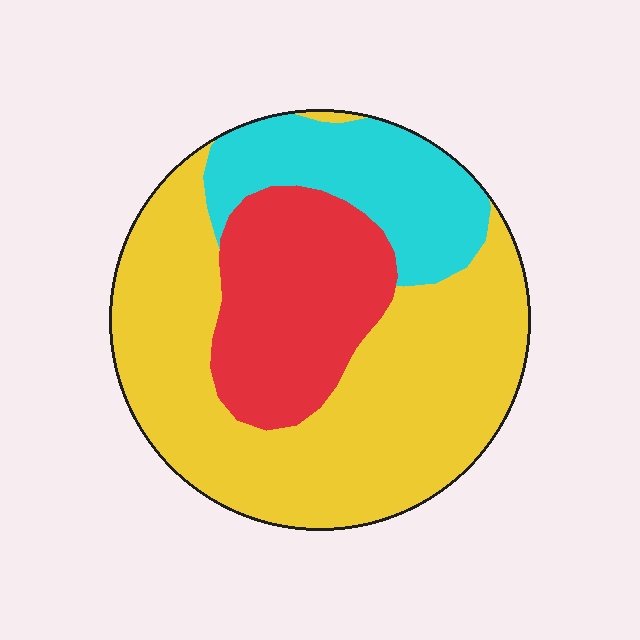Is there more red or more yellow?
Yellow.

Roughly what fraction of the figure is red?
Red takes up between a sixth and a third of the figure.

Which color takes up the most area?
Yellow, at roughly 55%.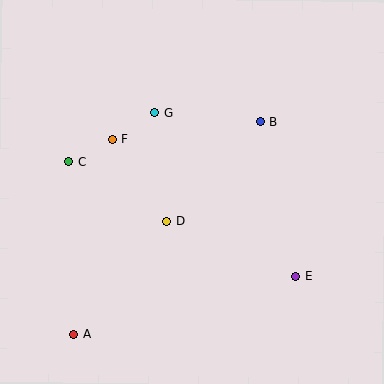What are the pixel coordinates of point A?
Point A is at (74, 334).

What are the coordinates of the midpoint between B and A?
The midpoint between B and A is at (167, 228).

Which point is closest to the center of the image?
Point D at (166, 221) is closest to the center.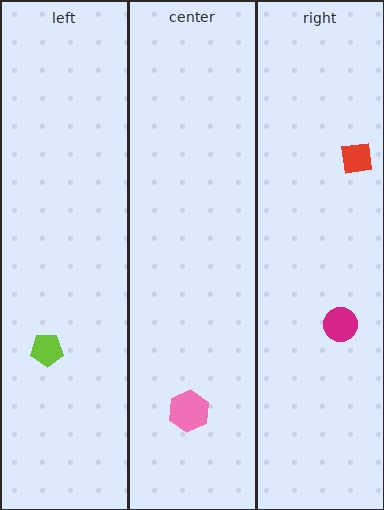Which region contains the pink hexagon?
The center region.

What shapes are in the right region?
The red square, the magenta circle.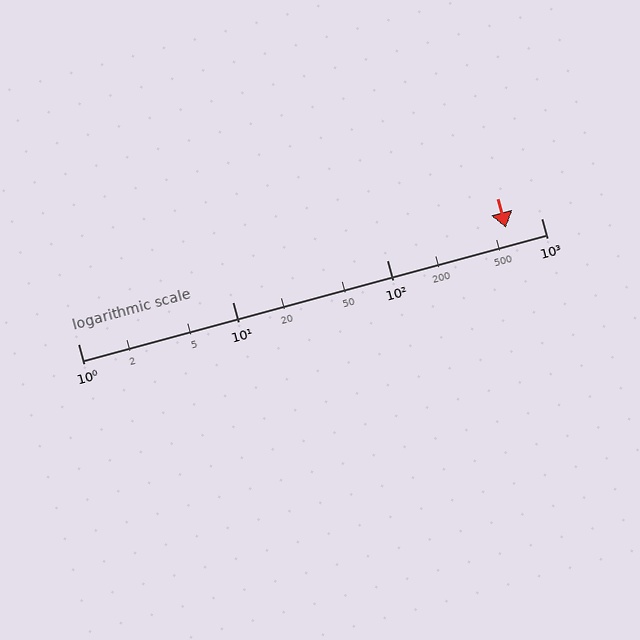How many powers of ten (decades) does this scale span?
The scale spans 3 decades, from 1 to 1000.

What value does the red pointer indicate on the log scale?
The pointer indicates approximately 590.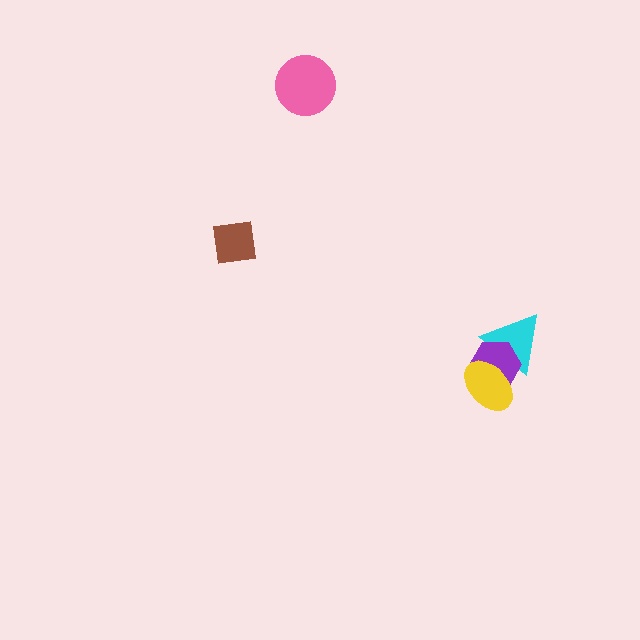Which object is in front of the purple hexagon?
The yellow ellipse is in front of the purple hexagon.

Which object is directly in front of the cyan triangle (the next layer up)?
The purple hexagon is directly in front of the cyan triangle.